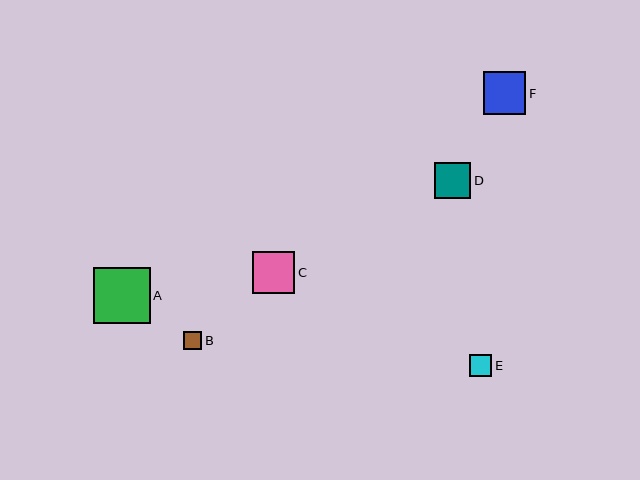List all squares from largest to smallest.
From largest to smallest: A, F, C, D, E, B.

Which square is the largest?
Square A is the largest with a size of approximately 56 pixels.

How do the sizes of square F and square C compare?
Square F and square C are approximately the same size.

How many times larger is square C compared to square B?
Square C is approximately 2.3 times the size of square B.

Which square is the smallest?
Square B is the smallest with a size of approximately 18 pixels.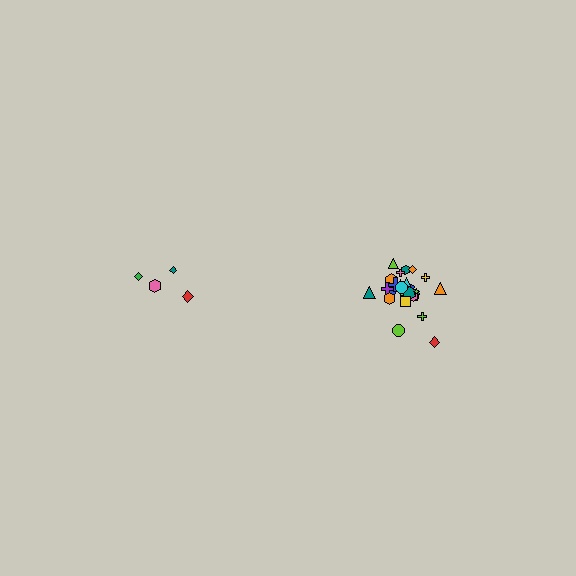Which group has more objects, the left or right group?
The right group.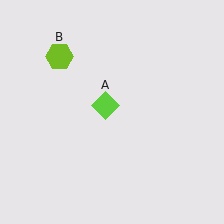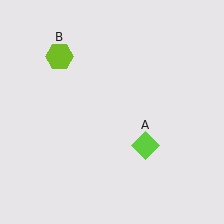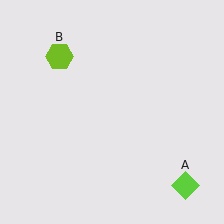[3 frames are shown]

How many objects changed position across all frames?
1 object changed position: lime diamond (object A).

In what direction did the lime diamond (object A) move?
The lime diamond (object A) moved down and to the right.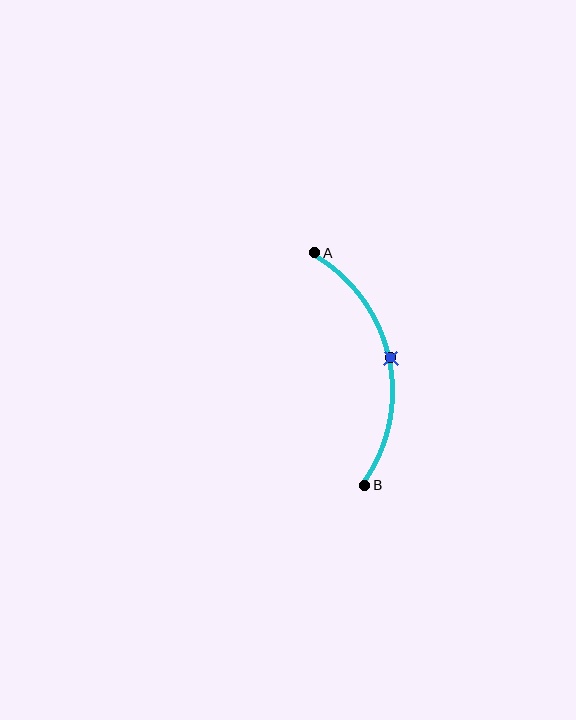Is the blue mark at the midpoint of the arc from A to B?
Yes. The blue mark lies on the arc at equal arc-length from both A and B — it is the arc midpoint.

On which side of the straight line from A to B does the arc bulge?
The arc bulges to the right of the straight line connecting A and B.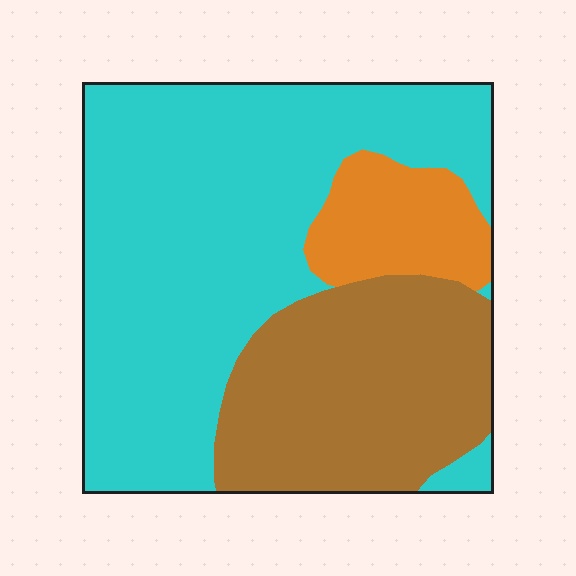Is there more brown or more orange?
Brown.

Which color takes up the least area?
Orange, at roughly 10%.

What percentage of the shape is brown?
Brown covers 30% of the shape.